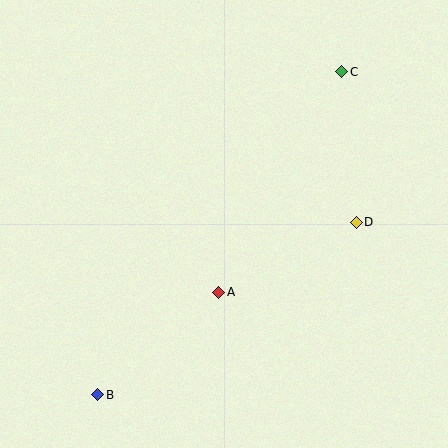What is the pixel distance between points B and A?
The distance between B and A is 158 pixels.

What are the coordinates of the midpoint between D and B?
The midpoint between D and B is at (227, 308).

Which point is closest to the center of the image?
Point A at (219, 292) is closest to the center.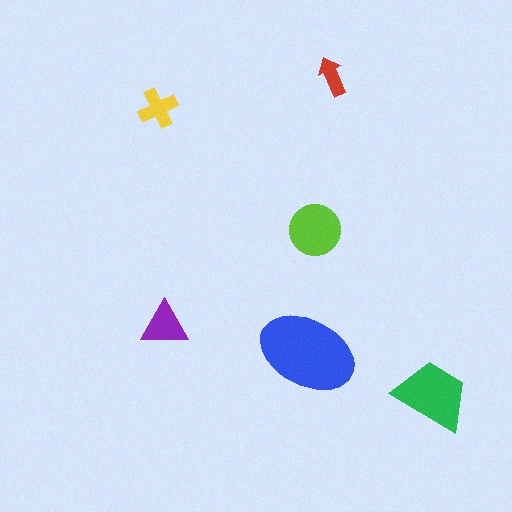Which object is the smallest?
The red arrow.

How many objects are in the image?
There are 6 objects in the image.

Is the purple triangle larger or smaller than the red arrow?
Larger.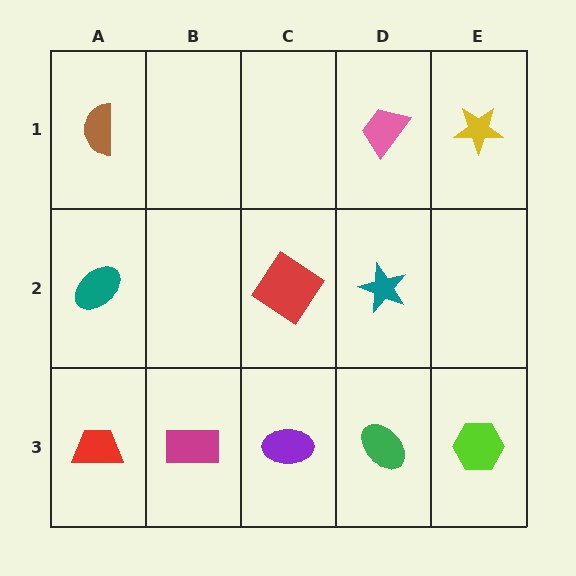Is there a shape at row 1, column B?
No, that cell is empty.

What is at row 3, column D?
A green ellipse.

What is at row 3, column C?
A purple ellipse.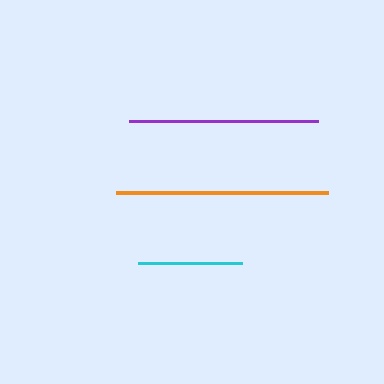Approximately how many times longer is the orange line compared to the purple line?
The orange line is approximately 1.1 times the length of the purple line.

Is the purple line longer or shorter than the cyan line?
The purple line is longer than the cyan line.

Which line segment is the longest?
The orange line is the longest at approximately 213 pixels.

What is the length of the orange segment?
The orange segment is approximately 213 pixels long.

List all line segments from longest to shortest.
From longest to shortest: orange, purple, cyan.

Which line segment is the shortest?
The cyan line is the shortest at approximately 104 pixels.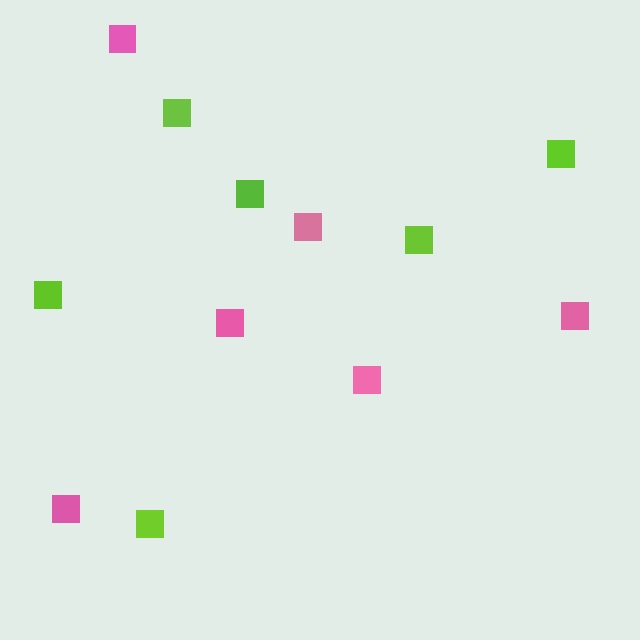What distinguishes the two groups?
There are 2 groups: one group of lime squares (6) and one group of pink squares (6).